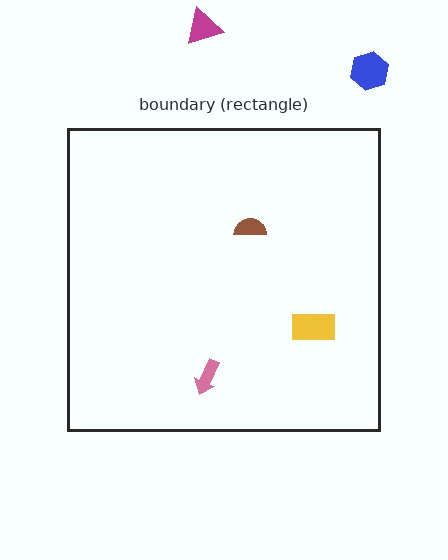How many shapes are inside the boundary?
3 inside, 2 outside.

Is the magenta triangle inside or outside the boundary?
Outside.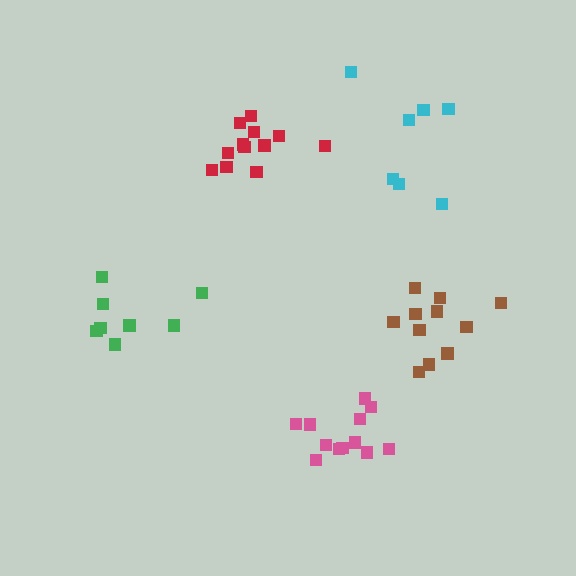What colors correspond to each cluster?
The clusters are colored: red, pink, green, cyan, brown.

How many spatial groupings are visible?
There are 5 spatial groupings.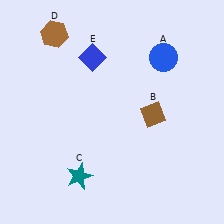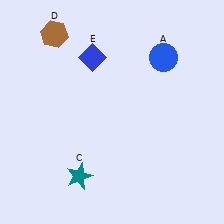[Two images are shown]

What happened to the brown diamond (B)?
The brown diamond (B) was removed in Image 2. It was in the bottom-right area of Image 1.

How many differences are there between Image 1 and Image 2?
There is 1 difference between the two images.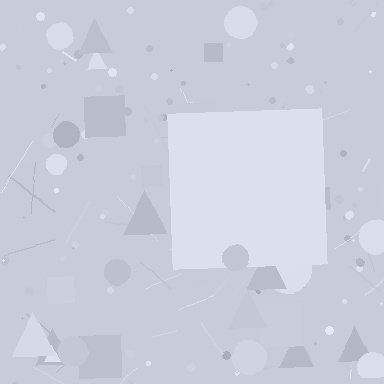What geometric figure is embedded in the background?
A square is embedded in the background.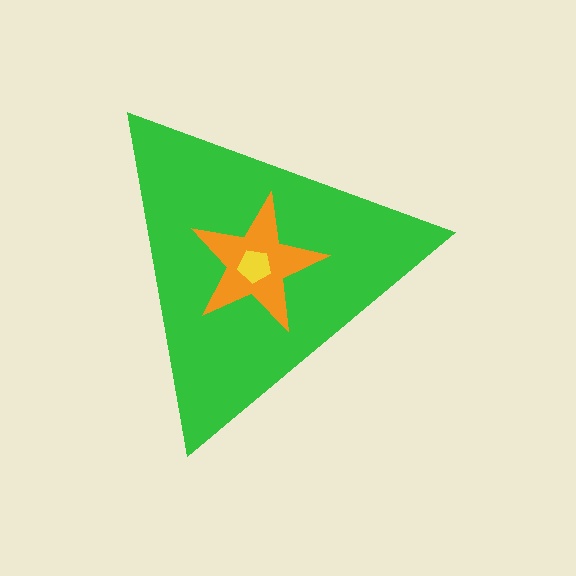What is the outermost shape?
The green triangle.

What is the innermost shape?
The yellow pentagon.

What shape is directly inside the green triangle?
The orange star.